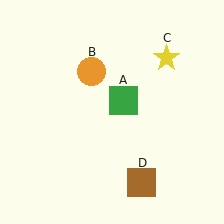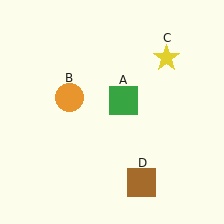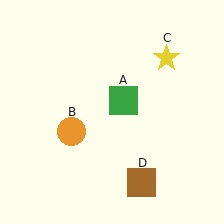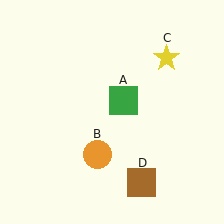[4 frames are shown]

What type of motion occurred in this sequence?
The orange circle (object B) rotated counterclockwise around the center of the scene.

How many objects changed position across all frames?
1 object changed position: orange circle (object B).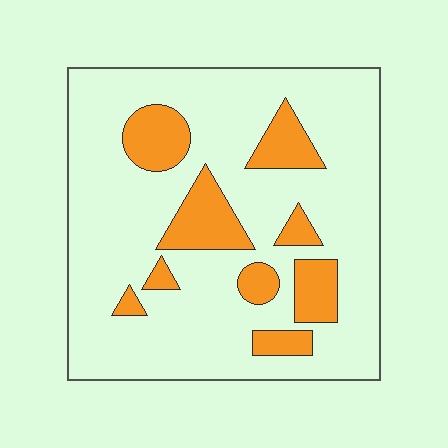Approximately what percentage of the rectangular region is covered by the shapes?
Approximately 20%.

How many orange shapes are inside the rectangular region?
9.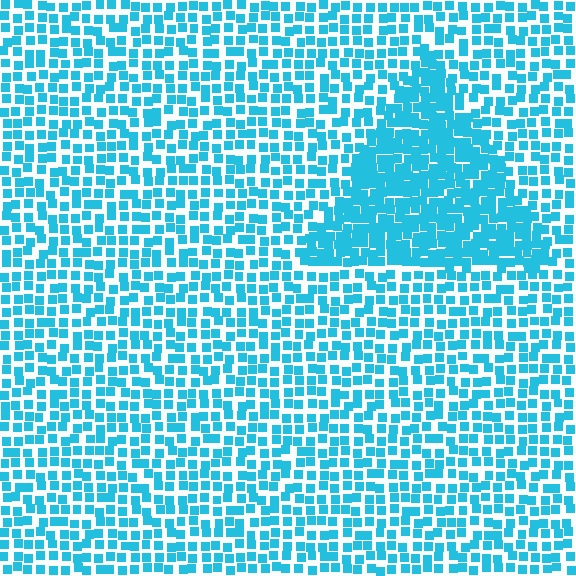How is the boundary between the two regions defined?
The boundary is defined by a change in element density (approximately 1.9x ratio). All elements are the same color, size, and shape.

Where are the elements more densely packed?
The elements are more densely packed inside the triangle boundary.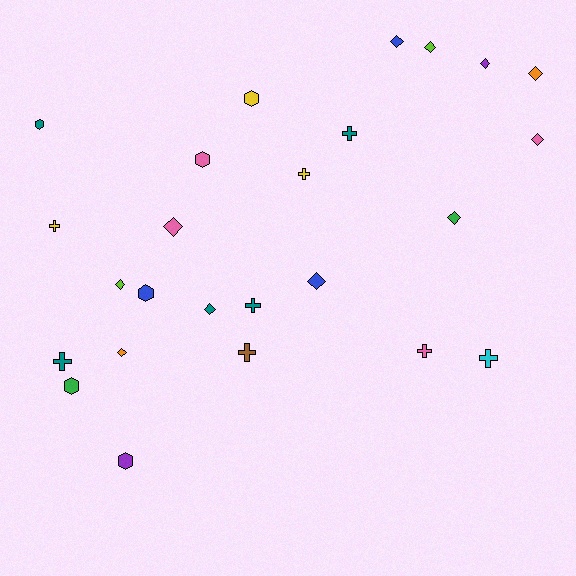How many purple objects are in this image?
There are 2 purple objects.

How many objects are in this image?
There are 25 objects.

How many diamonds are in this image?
There are 11 diamonds.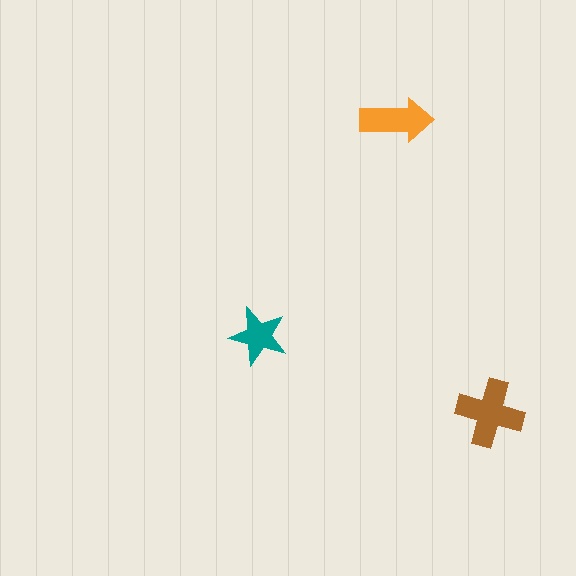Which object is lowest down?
The brown cross is bottommost.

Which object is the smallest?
The teal star.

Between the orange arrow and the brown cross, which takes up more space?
The brown cross.